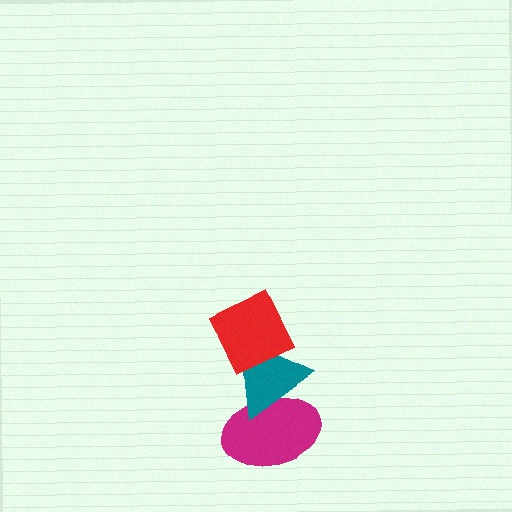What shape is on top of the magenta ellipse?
The teal triangle is on top of the magenta ellipse.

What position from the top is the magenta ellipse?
The magenta ellipse is 3rd from the top.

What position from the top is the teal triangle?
The teal triangle is 2nd from the top.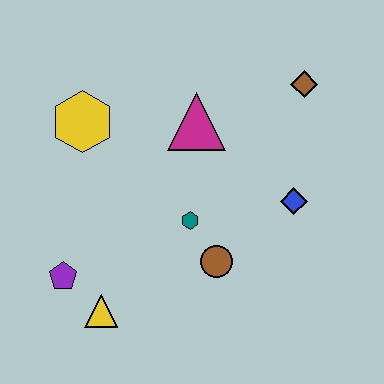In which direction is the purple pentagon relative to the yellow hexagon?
The purple pentagon is below the yellow hexagon.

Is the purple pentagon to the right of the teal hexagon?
No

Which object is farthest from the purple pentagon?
The brown diamond is farthest from the purple pentagon.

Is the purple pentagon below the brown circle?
Yes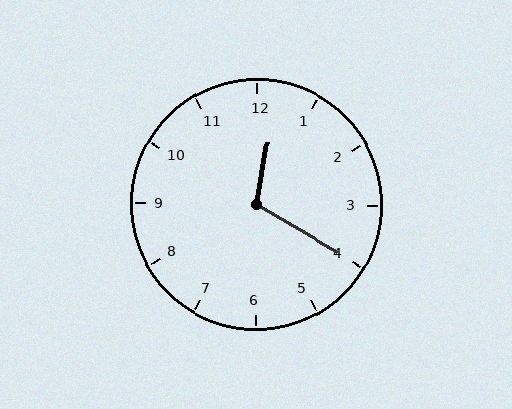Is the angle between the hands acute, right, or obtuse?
It is obtuse.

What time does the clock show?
12:20.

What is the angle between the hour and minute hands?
Approximately 110 degrees.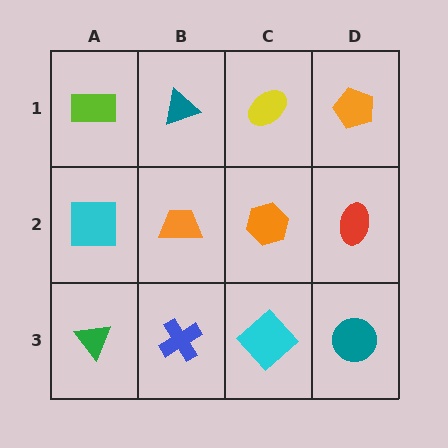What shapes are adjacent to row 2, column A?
A lime rectangle (row 1, column A), a green triangle (row 3, column A), an orange trapezoid (row 2, column B).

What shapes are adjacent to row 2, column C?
A yellow ellipse (row 1, column C), a cyan diamond (row 3, column C), an orange trapezoid (row 2, column B), a red ellipse (row 2, column D).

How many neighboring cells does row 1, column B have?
3.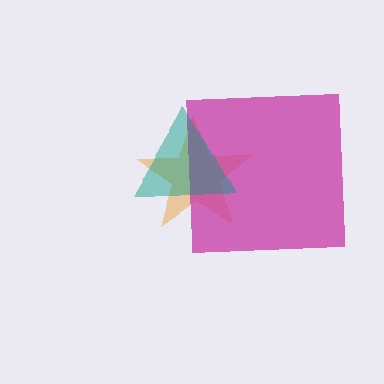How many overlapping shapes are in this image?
There are 3 overlapping shapes in the image.